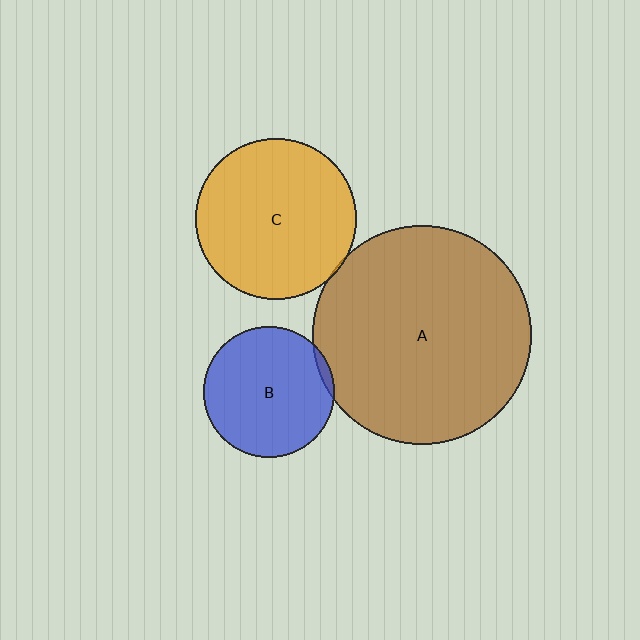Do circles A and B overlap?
Yes.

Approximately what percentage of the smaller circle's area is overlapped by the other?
Approximately 5%.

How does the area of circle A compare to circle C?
Approximately 1.8 times.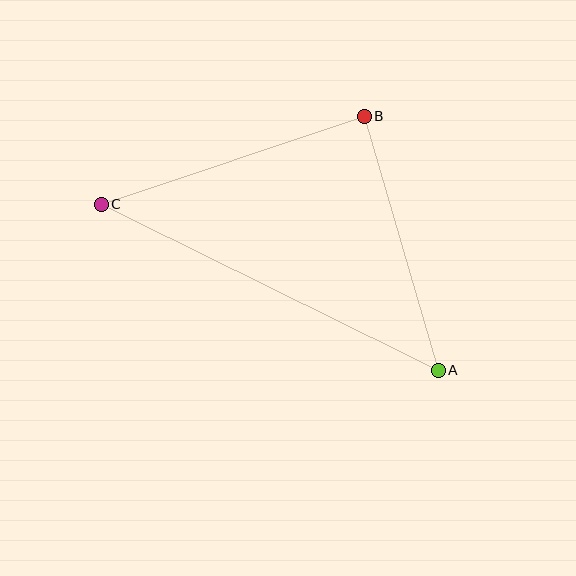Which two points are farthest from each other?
Points A and C are farthest from each other.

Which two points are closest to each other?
Points A and B are closest to each other.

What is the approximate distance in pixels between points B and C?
The distance between B and C is approximately 277 pixels.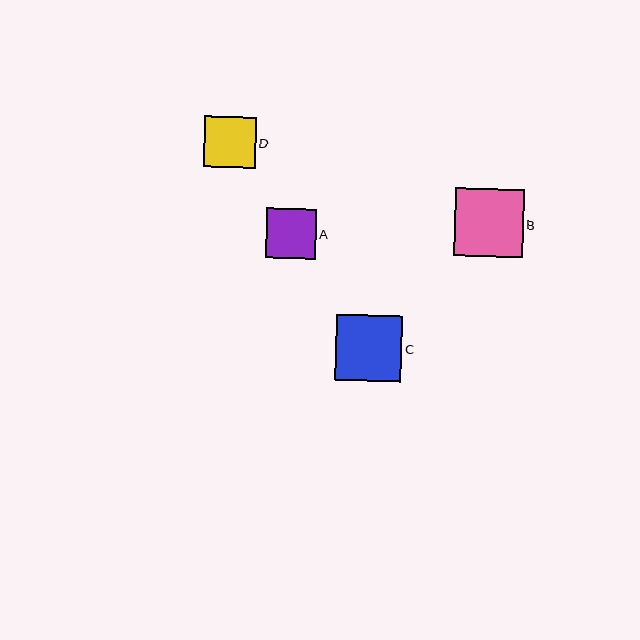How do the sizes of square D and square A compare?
Square D and square A are approximately the same size.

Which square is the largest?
Square B is the largest with a size of approximately 68 pixels.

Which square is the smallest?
Square A is the smallest with a size of approximately 50 pixels.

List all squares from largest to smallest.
From largest to smallest: B, C, D, A.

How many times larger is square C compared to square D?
Square C is approximately 1.3 times the size of square D.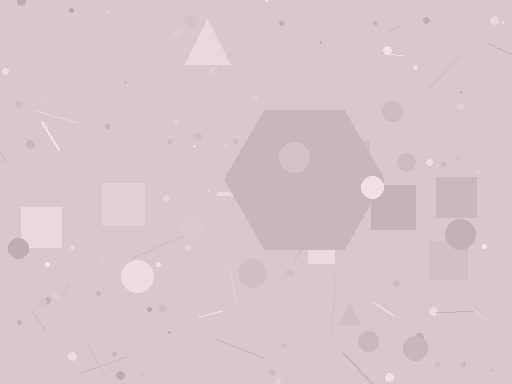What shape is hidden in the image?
A hexagon is hidden in the image.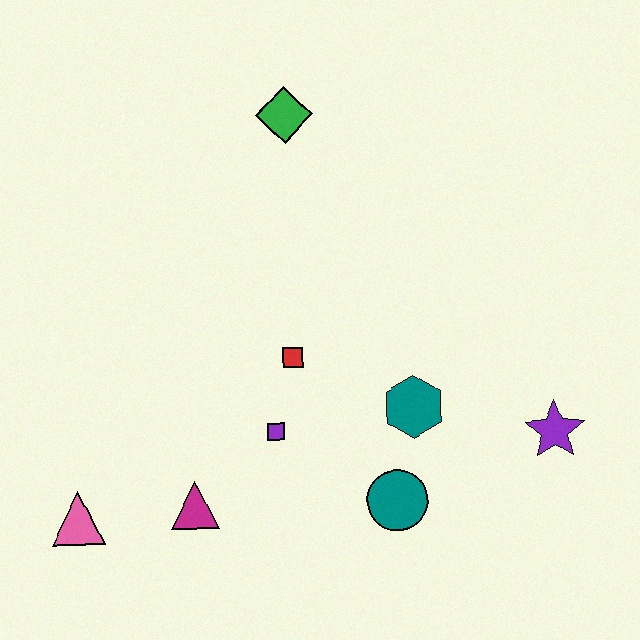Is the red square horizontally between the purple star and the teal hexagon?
No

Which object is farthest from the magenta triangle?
The green diamond is farthest from the magenta triangle.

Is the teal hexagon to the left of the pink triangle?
No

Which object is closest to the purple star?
The teal hexagon is closest to the purple star.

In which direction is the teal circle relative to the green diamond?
The teal circle is below the green diamond.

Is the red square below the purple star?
No